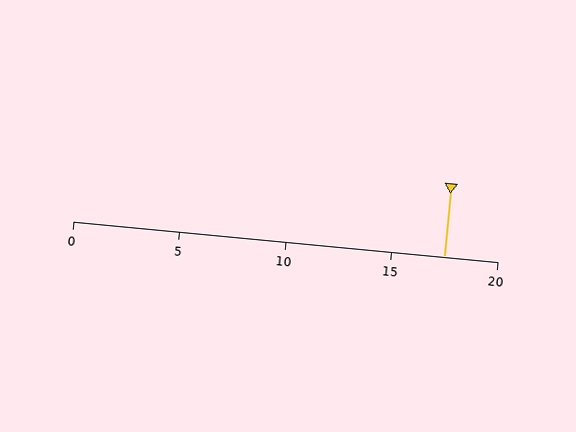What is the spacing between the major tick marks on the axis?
The major ticks are spaced 5 apart.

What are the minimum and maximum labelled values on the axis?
The axis runs from 0 to 20.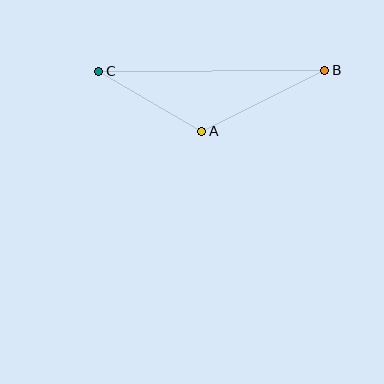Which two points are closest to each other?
Points A and C are closest to each other.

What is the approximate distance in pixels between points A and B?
The distance between A and B is approximately 138 pixels.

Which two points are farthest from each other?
Points B and C are farthest from each other.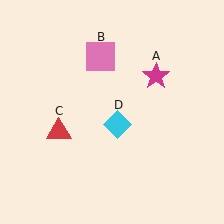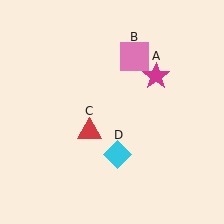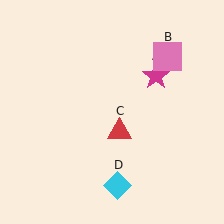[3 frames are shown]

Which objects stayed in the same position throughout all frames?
Magenta star (object A) remained stationary.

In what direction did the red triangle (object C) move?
The red triangle (object C) moved right.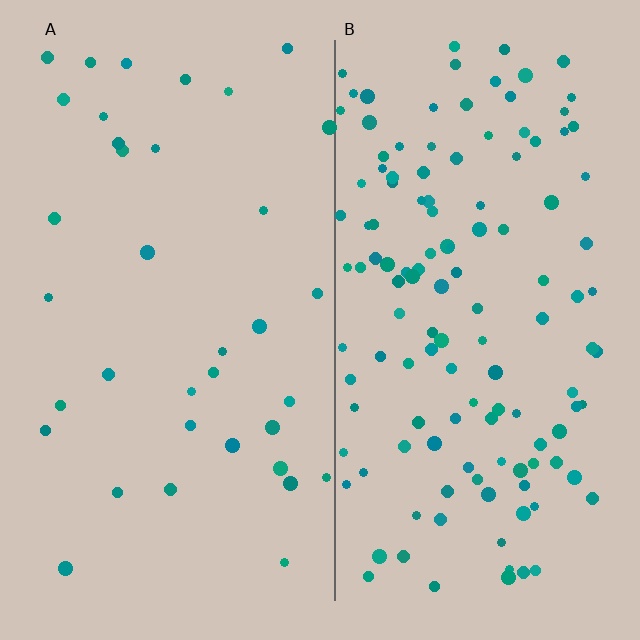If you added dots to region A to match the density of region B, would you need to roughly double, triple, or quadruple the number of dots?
Approximately quadruple.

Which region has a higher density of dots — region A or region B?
B (the right).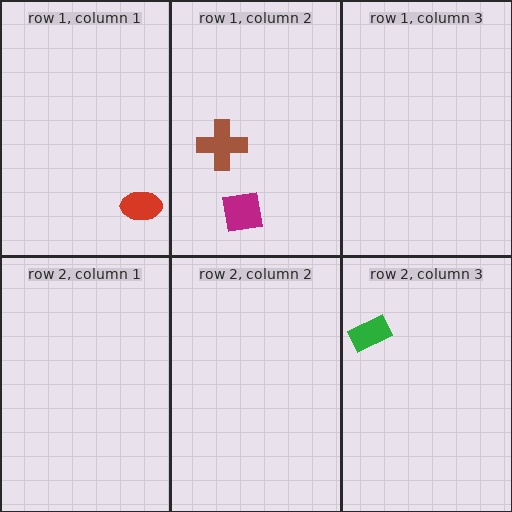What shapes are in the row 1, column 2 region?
The magenta square, the brown cross.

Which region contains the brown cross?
The row 1, column 2 region.